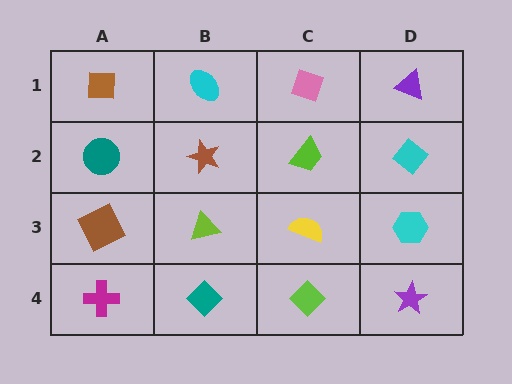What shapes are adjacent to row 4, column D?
A cyan hexagon (row 3, column D), a lime diamond (row 4, column C).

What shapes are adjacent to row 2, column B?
A cyan ellipse (row 1, column B), a lime triangle (row 3, column B), a teal circle (row 2, column A), a lime trapezoid (row 2, column C).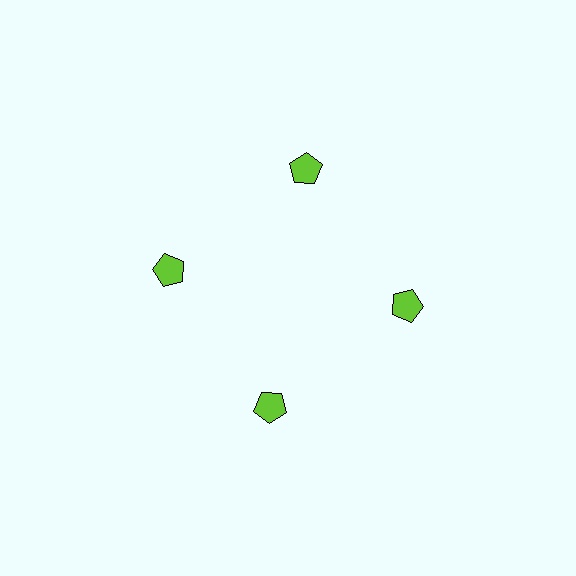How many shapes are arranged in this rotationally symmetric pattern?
There are 4 shapes, arranged in 4 groups of 1.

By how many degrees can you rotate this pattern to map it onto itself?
The pattern maps onto itself every 90 degrees of rotation.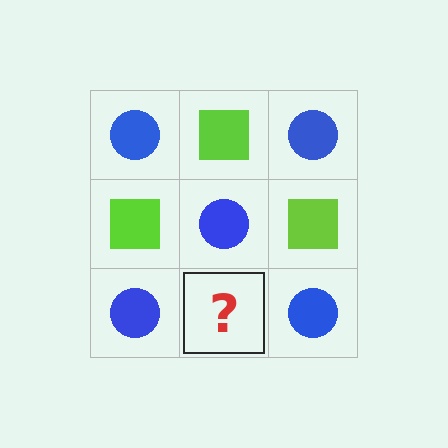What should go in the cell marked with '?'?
The missing cell should contain a lime square.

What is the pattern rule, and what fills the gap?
The rule is that it alternates blue circle and lime square in a checkerboard pattern. The gap should be filled with a lime square.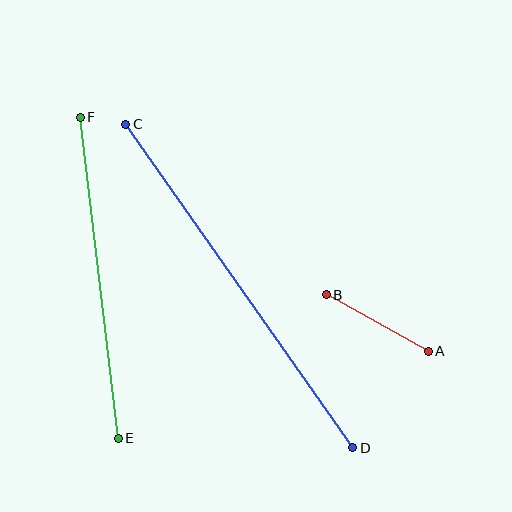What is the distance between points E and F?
The distance is approximately 324 pixels.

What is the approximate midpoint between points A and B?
The midpoint is at approximately (377, 323) pixels.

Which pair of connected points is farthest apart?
Points C and D are farthest apart.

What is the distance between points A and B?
The distance is approximately 117 pixels.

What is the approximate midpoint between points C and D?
The midpoint is at approximately (239, 286) pixels.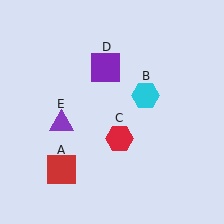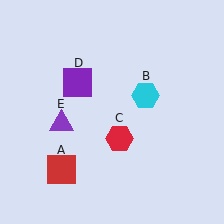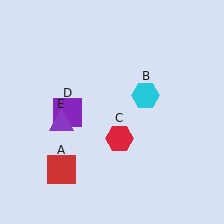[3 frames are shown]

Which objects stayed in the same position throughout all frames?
Red square (object A) and cyan hexagon (object B) and red hexagon (object C) and purple triangle (object E) remained stationary.